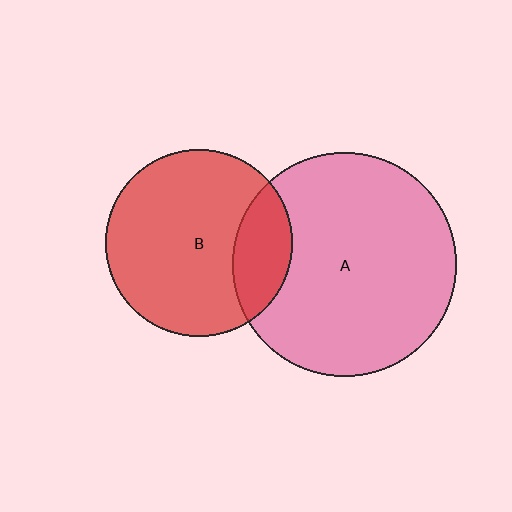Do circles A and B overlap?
Yes.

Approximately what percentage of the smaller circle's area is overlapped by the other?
Approximately 20%.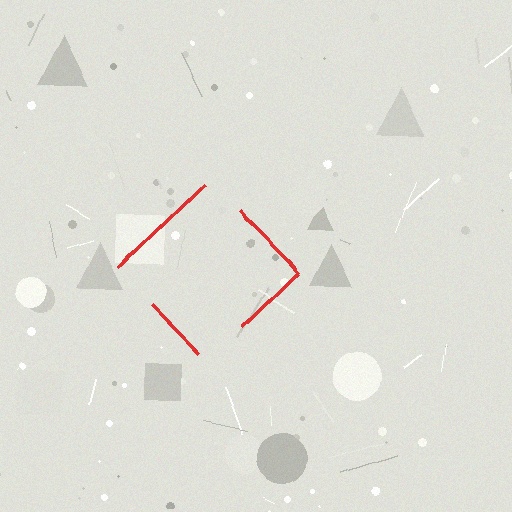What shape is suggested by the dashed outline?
The dashed outline suggests a diamond.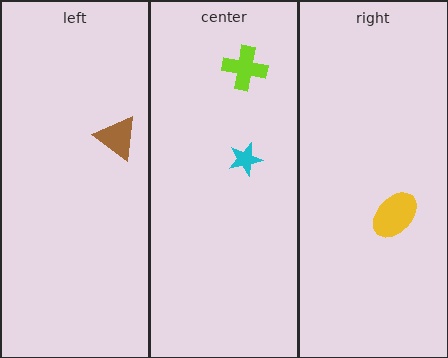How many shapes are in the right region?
1.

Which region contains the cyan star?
The center region.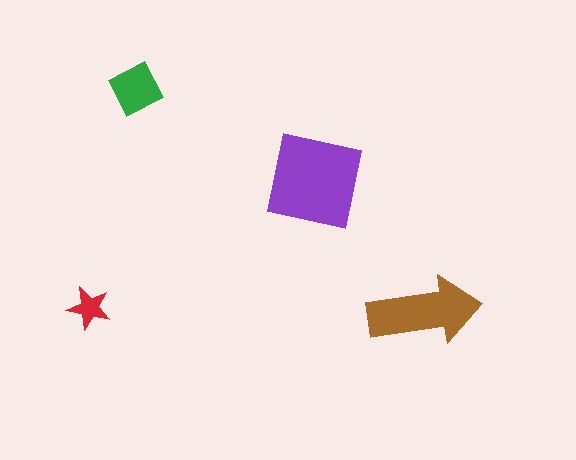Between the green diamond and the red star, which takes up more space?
The green diamond.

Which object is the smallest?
The red star.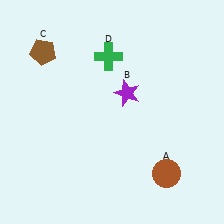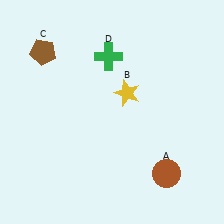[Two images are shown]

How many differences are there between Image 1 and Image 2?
There is 1 difference between the two images.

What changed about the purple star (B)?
In Image 1, B is purple. In Image 2, it changed to yellow.